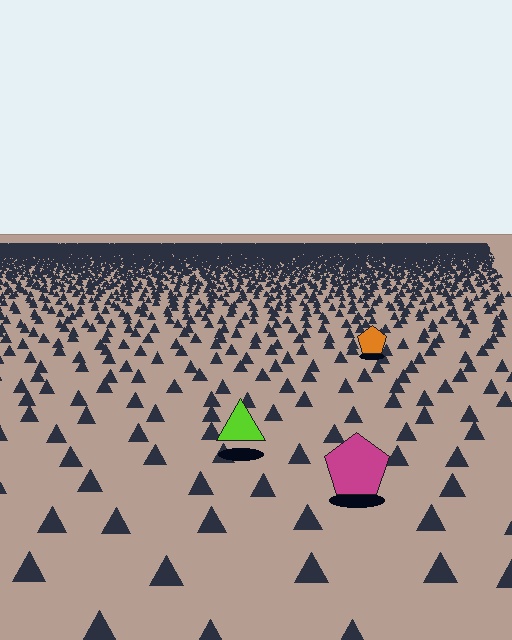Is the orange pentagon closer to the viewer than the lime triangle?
No. The lime triangle is closer — you can tell from the texture gradient: the ground texture is coarser near it.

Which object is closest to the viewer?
The magenta pentagon is closest. The texture marks near it are larger and more spread out.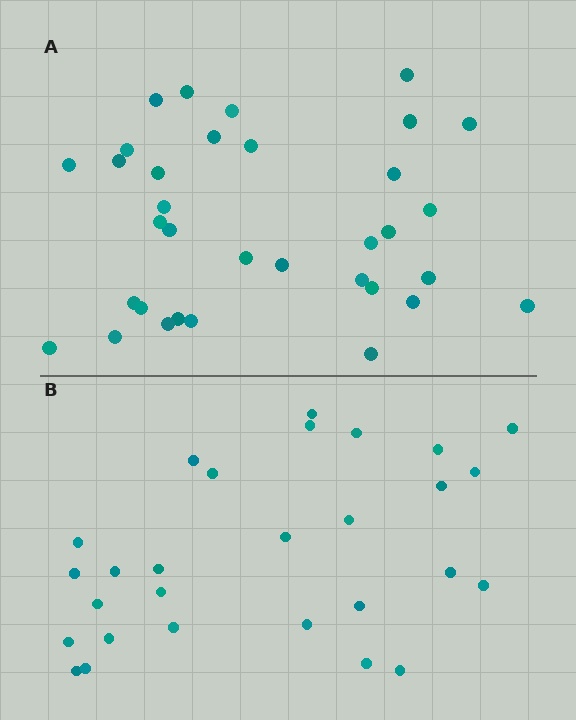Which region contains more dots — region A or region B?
Region A (the top region) has more dots.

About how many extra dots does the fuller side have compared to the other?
Region A has about 6 more dots than region B.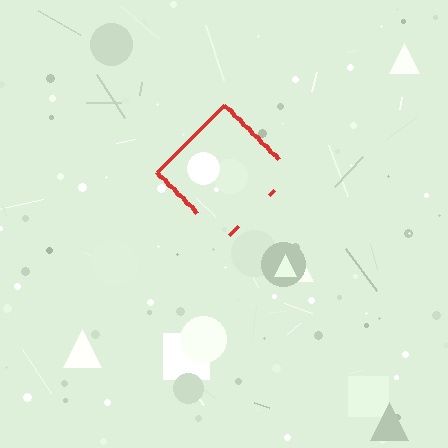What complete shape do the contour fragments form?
The contour fragments form a diamond.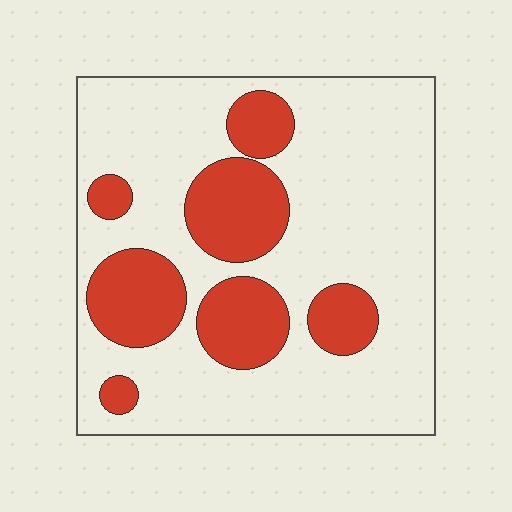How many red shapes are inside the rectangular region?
7.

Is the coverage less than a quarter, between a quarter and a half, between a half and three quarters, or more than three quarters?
Between a quarter and a half.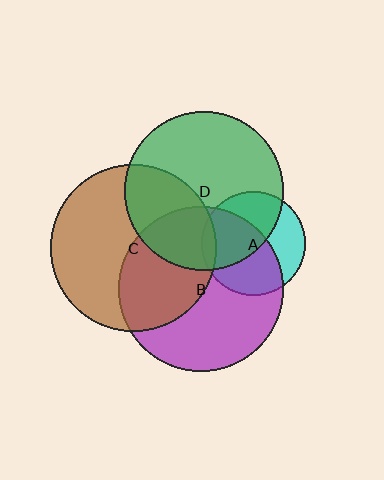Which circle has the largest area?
Circle C (brown).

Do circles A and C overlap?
Yes.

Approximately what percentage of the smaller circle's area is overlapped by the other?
Approximately 5%.